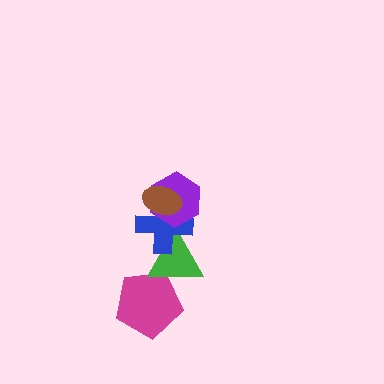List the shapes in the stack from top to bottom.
From top to bottom: the brown ellipse, the purple hexagon, the blue cross, the green triangle, the magenta pentagon.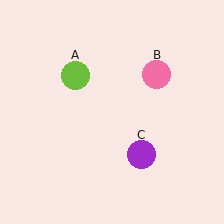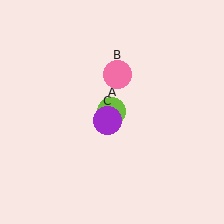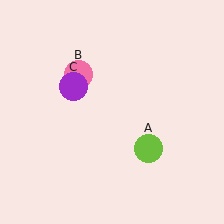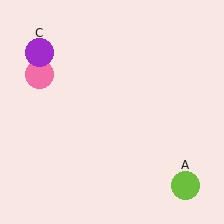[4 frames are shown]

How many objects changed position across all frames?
3 objects changed position: lime circle (object A), pink circle (object B), purple circle (object C).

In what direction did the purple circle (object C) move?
The purple circle (object C) moved up and to the left.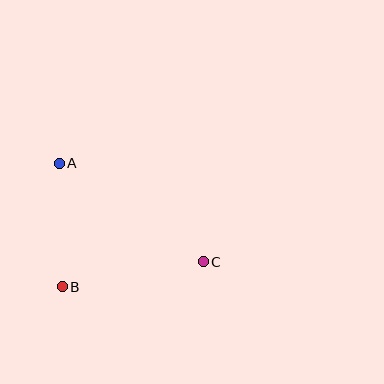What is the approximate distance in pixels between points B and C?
The distance between B and C is approximately 143 pixels.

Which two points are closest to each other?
Points A and B are closest to each other.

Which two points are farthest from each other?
Points A and C are farthest from each other.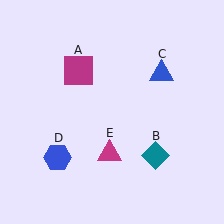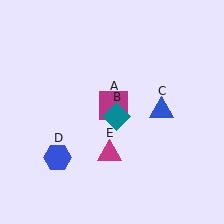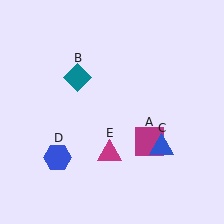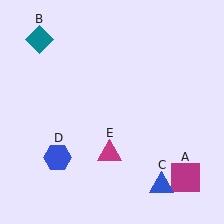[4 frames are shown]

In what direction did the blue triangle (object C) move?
The blue triangle (object C) moved down.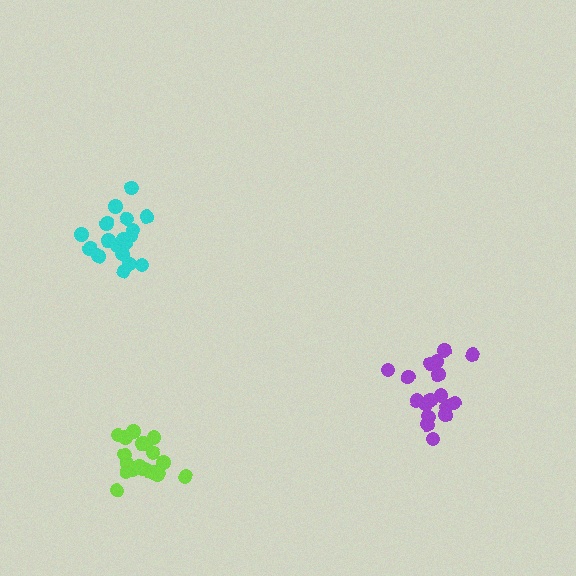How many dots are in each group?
Group 1: 20 dots, Group 2: 17 dots, Group 3: 20 dots (57 total).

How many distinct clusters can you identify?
There are 3 distinct clusters.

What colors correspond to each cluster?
The clusters are colored: lime, purple, cyan.